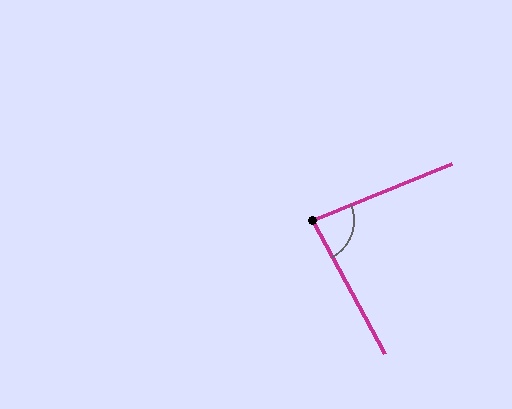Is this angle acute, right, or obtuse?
It is acute.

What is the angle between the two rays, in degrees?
Approximately 84 degrees.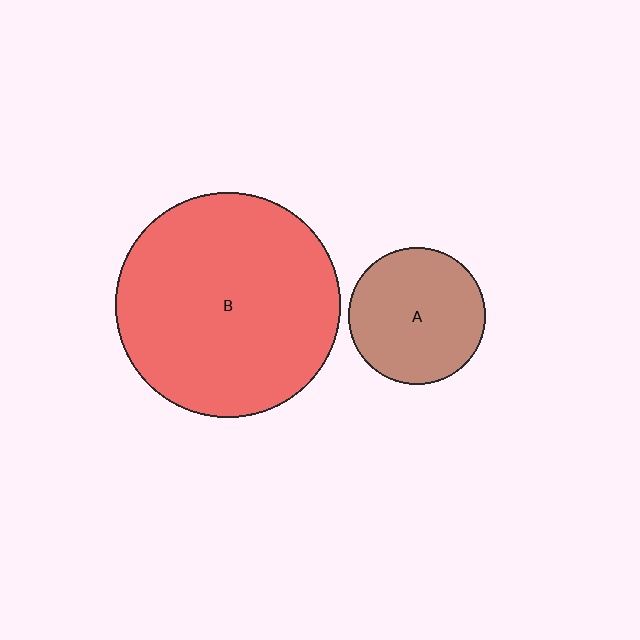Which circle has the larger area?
Circle B (red).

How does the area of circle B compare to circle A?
Approximately 2.7 times.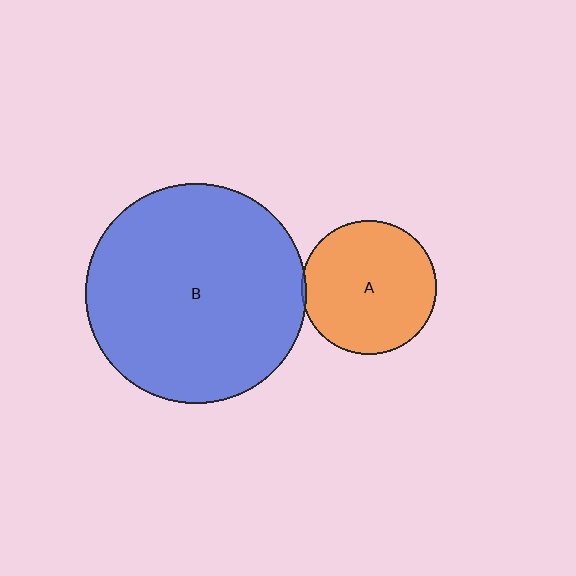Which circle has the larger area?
Circle B (blue).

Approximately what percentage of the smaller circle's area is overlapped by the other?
Approximately 5%.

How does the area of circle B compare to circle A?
Approximately 2.7 times.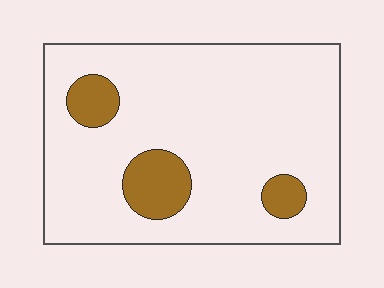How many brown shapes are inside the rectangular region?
3.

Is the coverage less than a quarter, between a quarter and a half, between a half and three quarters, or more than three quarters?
Less than a quarter.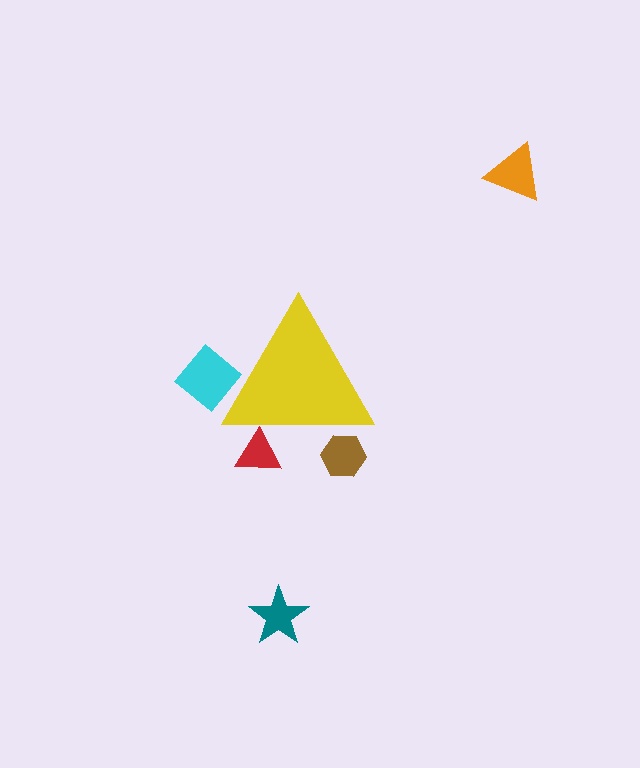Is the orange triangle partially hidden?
No, the orange triangle is fully visible.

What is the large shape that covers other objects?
A yellow triangle.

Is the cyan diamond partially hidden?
Yes, the cyan diamond is partially hidden behind the yellow triangle.